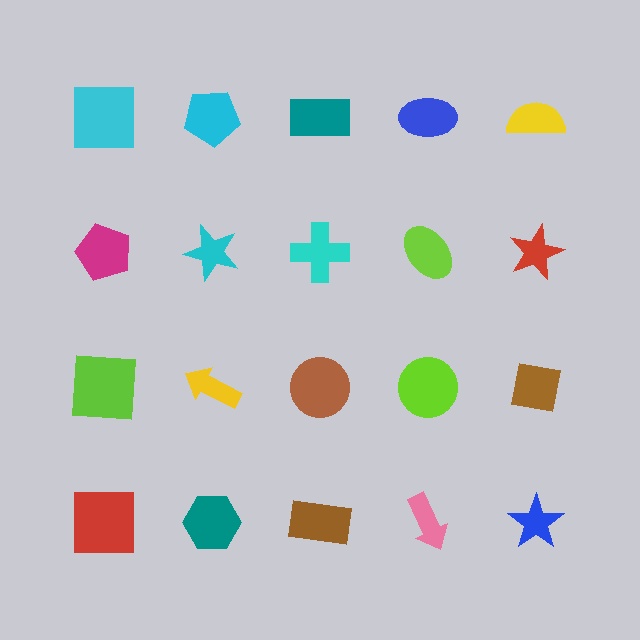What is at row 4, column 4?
A pink arrow.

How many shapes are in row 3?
5 shapes.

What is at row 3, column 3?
A brown circle.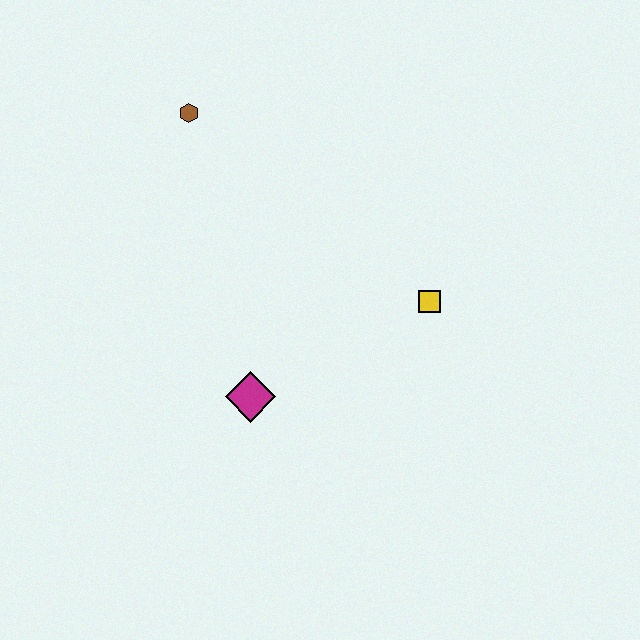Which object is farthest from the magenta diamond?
The brown hexagon is farthest from the magenta diamond.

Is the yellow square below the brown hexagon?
Yes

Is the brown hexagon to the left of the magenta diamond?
Yes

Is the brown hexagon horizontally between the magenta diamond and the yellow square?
No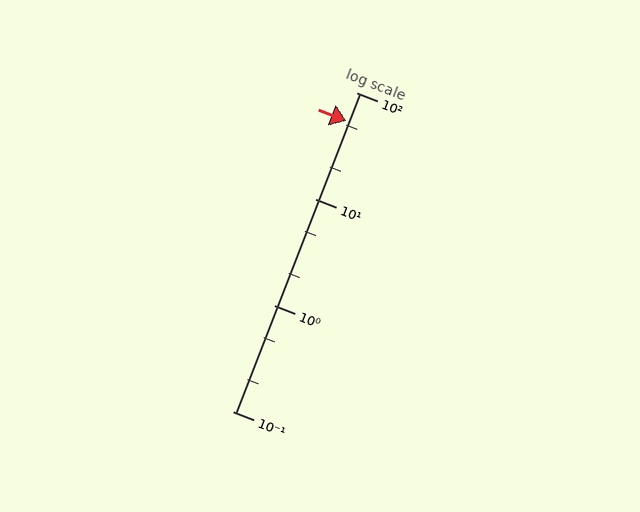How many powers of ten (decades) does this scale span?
The scale spans 3 decades, from 0.1 to 100.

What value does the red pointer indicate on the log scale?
The pointer indicates approximately 54.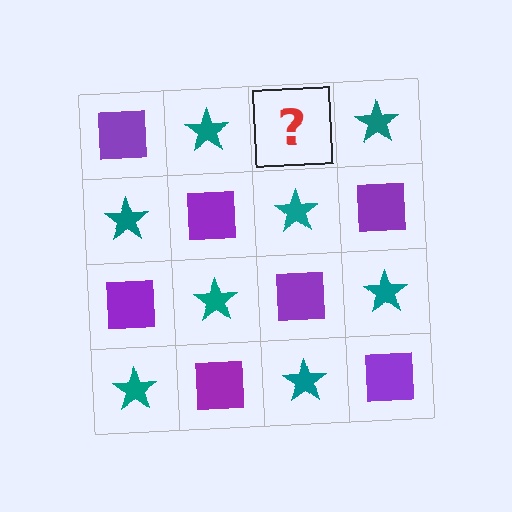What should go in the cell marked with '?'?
The missing cell should contain a purple square.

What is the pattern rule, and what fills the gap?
The rule is that it alternates purple square and teal star in a checkerboard pattern. The gap should be filled with a purple square.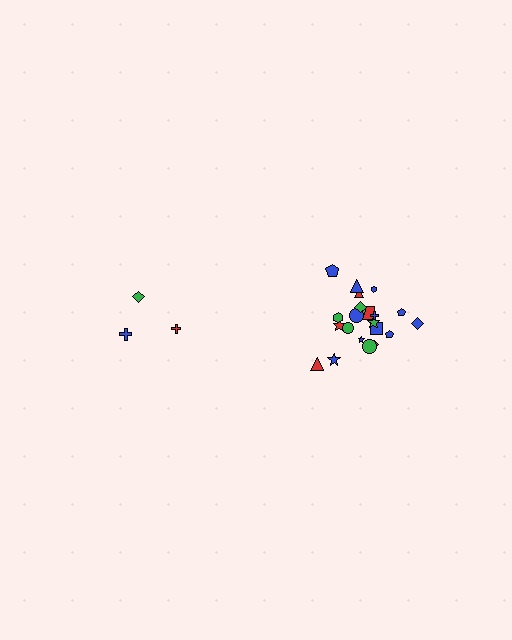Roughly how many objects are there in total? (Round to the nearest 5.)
Roughly 25 objects in total.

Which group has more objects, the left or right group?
The right group.